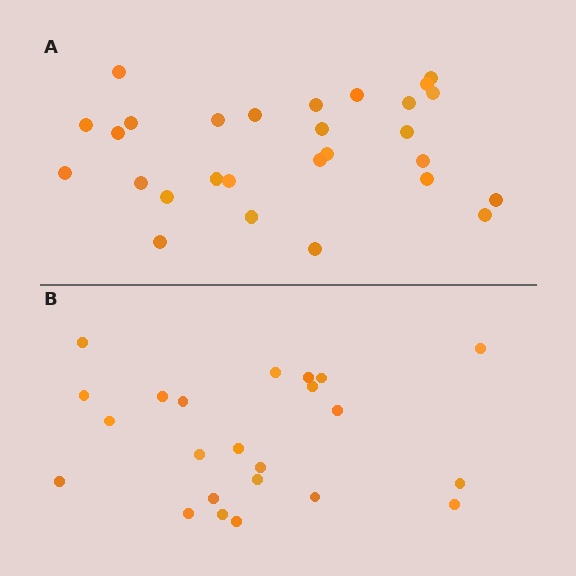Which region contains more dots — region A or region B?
Region A (the top region) has more dots.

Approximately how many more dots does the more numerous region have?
Region A has about 5 more dots than region B.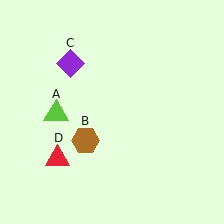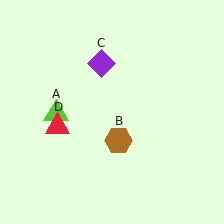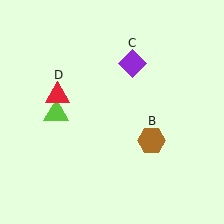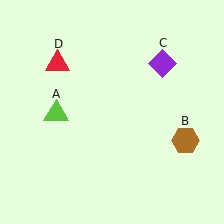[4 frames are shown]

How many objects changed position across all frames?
3 objects changed position: brown hexagon (object B), purple diamond (object C), red triangle (object D).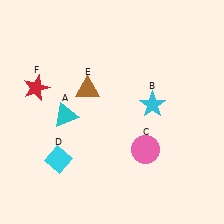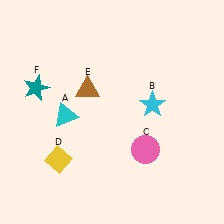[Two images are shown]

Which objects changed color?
D changed from cyan to yellow. F changed from red to teal.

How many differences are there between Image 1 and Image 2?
There are 2 differences between the two images.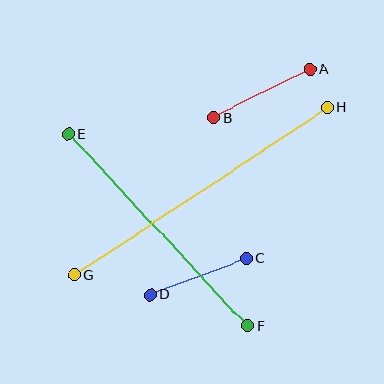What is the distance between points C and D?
The distance is approximately 102 pixels.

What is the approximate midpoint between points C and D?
The midpoint is at approximately (198, 277) pixels.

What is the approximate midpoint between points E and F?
The midpoint is at approximately (158, 230) pixels.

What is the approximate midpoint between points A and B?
The midpoint is at approximately (262, 93) pixels.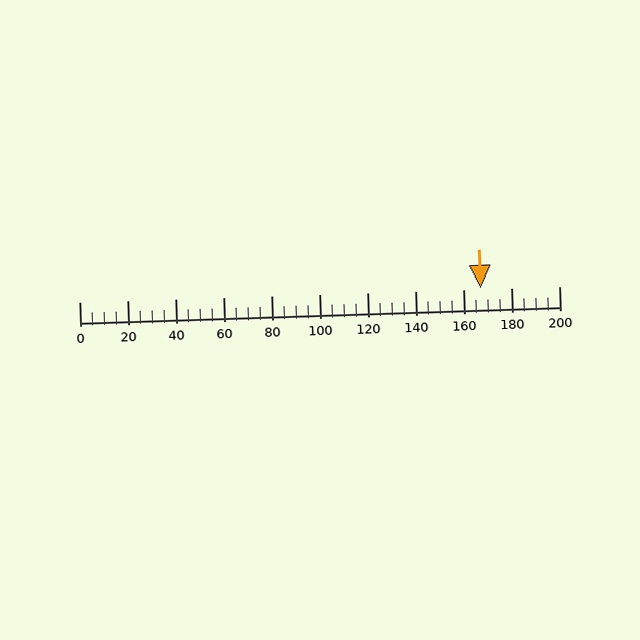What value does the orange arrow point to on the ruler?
The orange arrow points to approximately 167.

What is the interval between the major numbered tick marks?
The major tick marks are spaced 20 units apart.